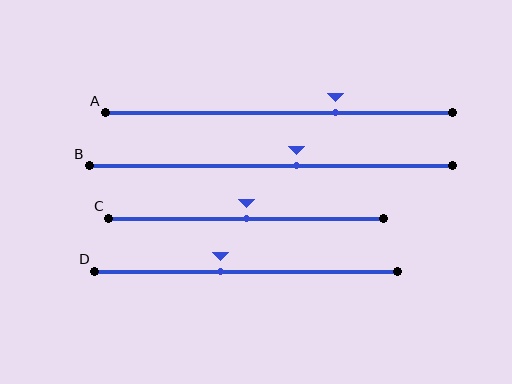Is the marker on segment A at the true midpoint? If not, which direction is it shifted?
No, the marker on segment A is shifted to the right by about 17% of the segment length.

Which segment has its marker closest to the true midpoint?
Segment C has its marker closest to the true midpoint.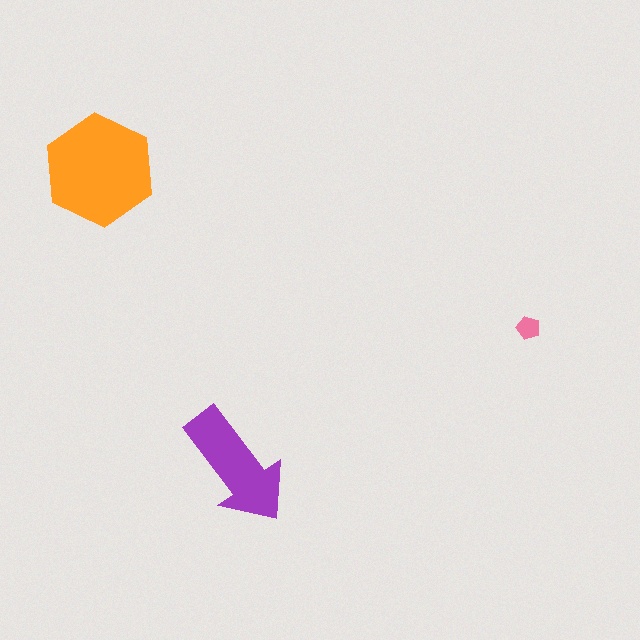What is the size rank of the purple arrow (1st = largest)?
2nd.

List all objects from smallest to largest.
The pink pentagon, the purple arrow, the orange hexagon.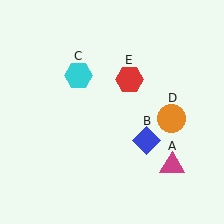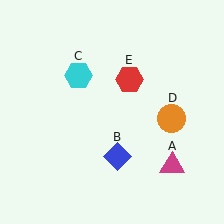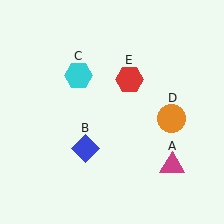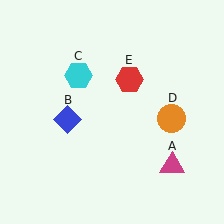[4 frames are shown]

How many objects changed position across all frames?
1 object changed position: blue diamond (object B).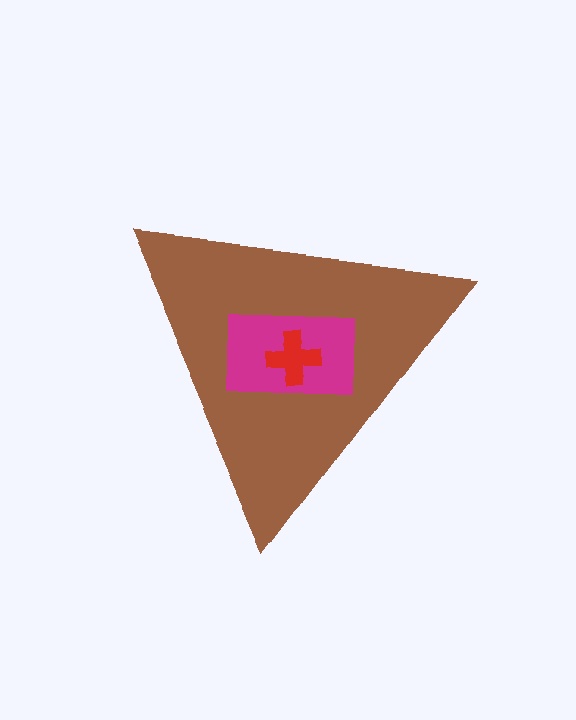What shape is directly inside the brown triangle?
The magenta rectangle.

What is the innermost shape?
The red cross.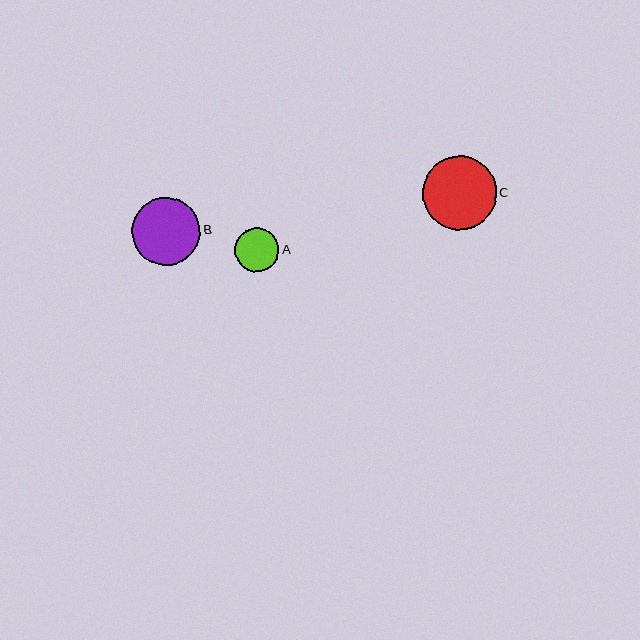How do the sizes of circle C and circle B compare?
Circle C and circle B are approximately the same size.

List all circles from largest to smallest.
From largest to smallest: C, B, A.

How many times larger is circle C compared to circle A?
Circle C is approximately 1.7 times the size of circle A.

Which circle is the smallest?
Circle A is the smallest with a size of approximately 44 pixels.